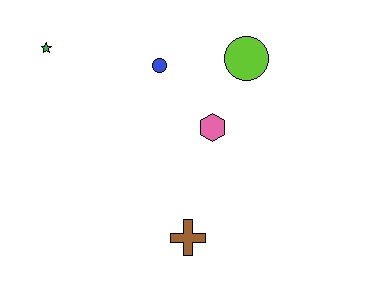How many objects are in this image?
There are 5 objects.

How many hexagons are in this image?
There is 1 hexagon.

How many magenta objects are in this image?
There are no magenta objects.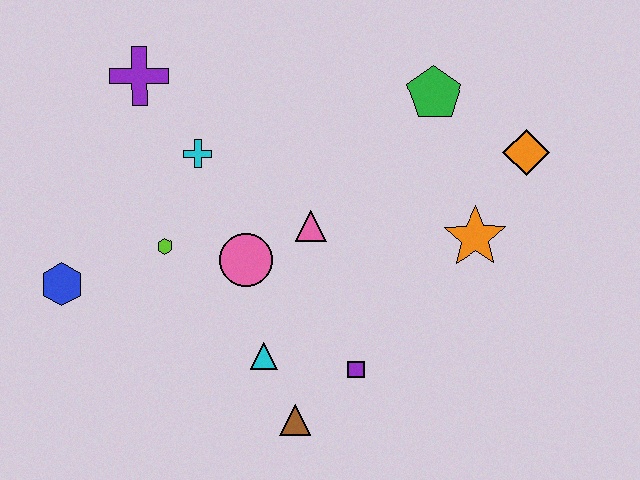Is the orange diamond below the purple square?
No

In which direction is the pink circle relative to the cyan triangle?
The pink circle is above the cyan triangle.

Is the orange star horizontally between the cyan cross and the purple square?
No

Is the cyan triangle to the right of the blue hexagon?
Yes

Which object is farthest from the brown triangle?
The purple cross is farthest from the brown triangle.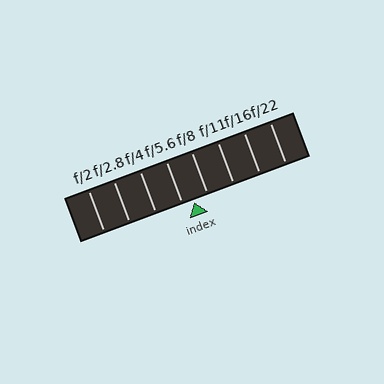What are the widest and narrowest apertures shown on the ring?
The widest aperture shown is f/2 and the narrowest is f/22.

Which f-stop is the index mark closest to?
The index mark is closest to f/5.6.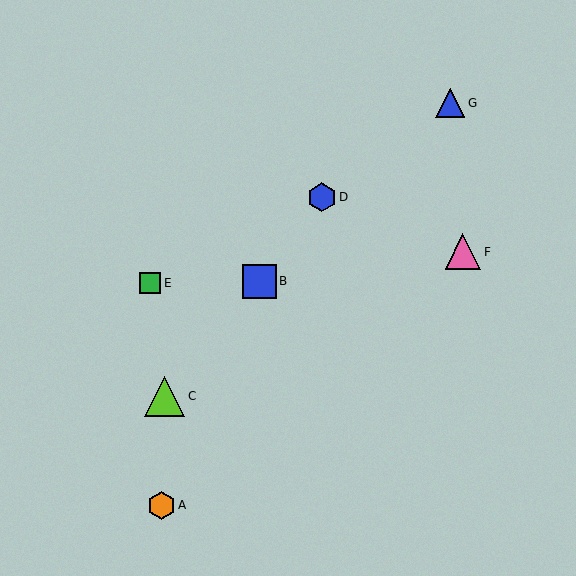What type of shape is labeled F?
Shape F is a pink triangle.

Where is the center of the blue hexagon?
The center of the blue hexagon is at (322, 197).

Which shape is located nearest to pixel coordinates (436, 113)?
The blue triangle (labeled G) at (450, 103) is nearest to that location.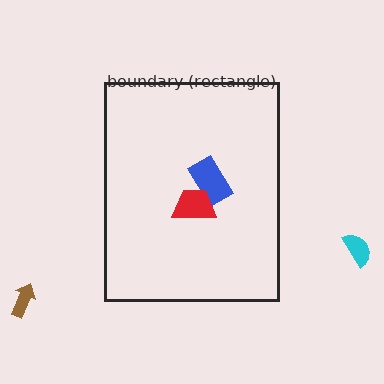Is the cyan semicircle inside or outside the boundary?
Outside.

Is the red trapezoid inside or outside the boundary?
Inside.